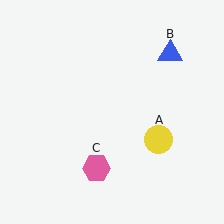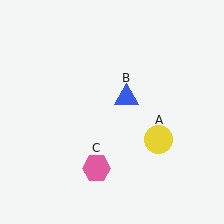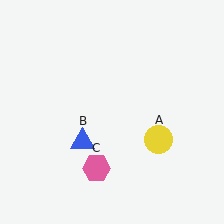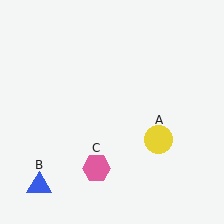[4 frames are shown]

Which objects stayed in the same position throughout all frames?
Yellow circle (object A) and pink hexagon (object C) remained stationary.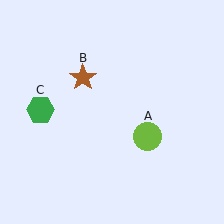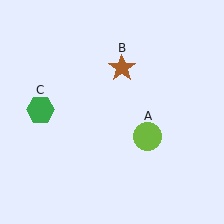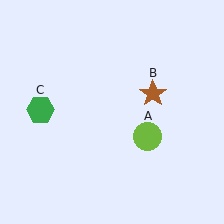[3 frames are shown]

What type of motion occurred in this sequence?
The brown star (object B) rotated clockwise around the center of the scene.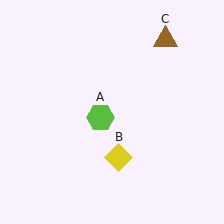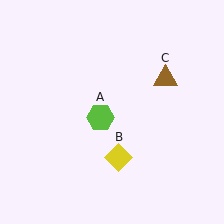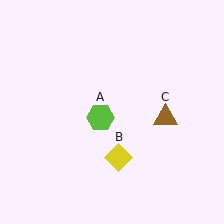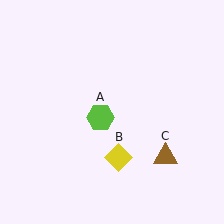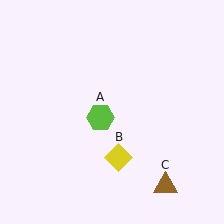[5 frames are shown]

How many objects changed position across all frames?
1 object changed position: brown triangle (object C).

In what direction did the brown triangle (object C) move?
The brown triangle (object C) moved down.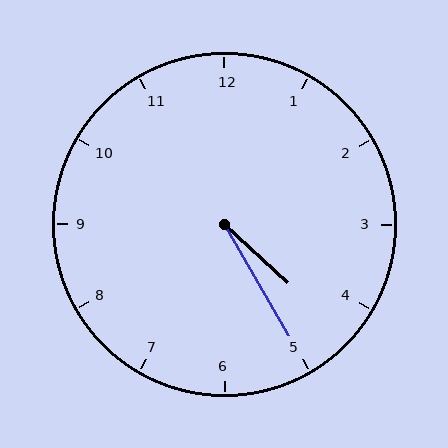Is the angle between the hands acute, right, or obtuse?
It is acute.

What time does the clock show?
4:25.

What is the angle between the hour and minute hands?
Approximately 18 degrees.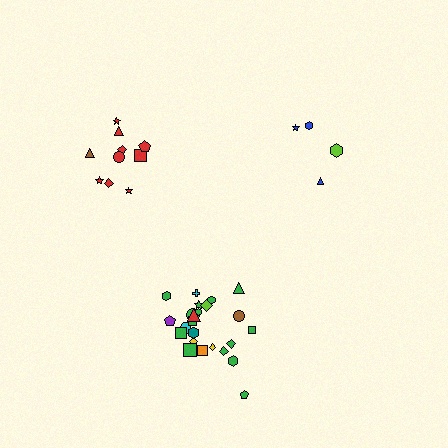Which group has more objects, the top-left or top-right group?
The top-left group.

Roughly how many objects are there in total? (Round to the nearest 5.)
Roughly 40 objects in total.